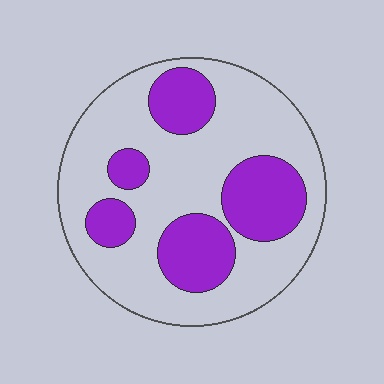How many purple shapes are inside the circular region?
5.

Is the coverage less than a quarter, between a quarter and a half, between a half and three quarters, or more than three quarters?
Between a quarter and a half.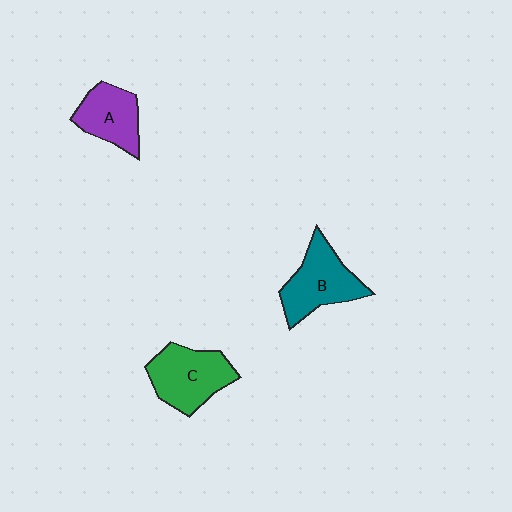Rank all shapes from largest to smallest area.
From largest to smallest: C (green), B (teal), A (purple).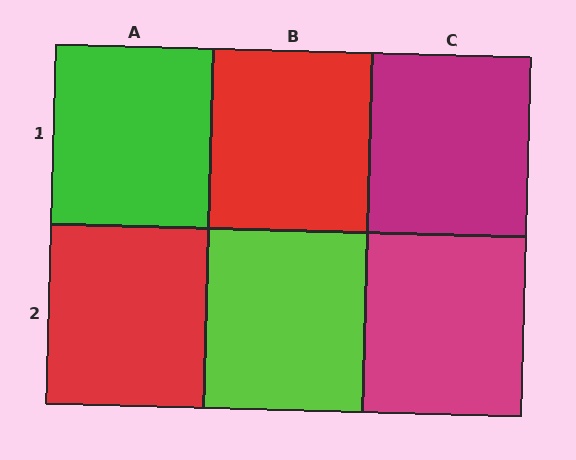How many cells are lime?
1 cell is lime.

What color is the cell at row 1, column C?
Magenta.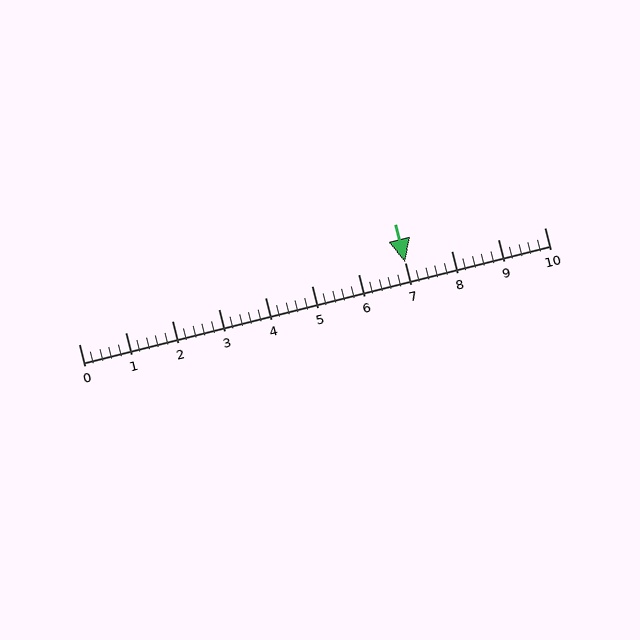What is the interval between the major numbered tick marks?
The major tick marks are spaced 1 units apart.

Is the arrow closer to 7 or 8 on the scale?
The arrow is closer to 7.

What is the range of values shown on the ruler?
The ruler shows values from 0 to 10.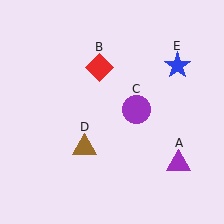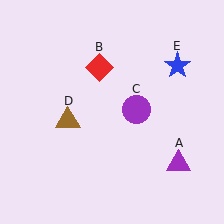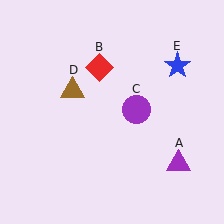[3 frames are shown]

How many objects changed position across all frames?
1 object changed position: brown triangle (object D).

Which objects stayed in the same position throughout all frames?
Purple triangle (object A) and red diamond (object B) and purple circle (object C) and blue star (object E) remained stationary.